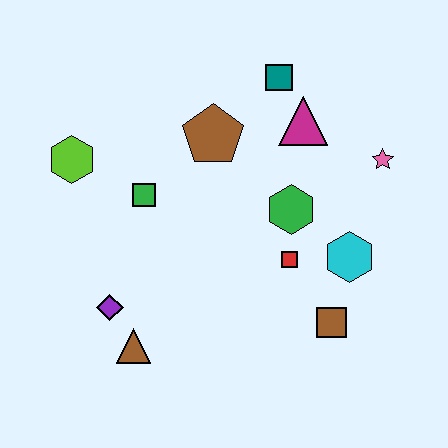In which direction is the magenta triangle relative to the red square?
The magenta triangle is above the red square.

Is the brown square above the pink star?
No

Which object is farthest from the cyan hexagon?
The lime hexagon is farthest from the cyan hexagon.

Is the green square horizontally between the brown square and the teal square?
No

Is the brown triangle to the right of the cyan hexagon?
No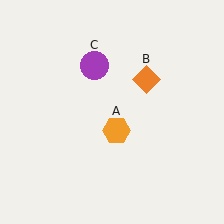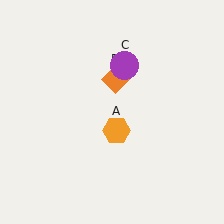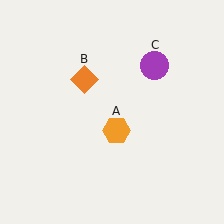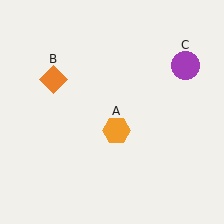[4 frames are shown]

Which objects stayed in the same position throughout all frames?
Orange hexagon (object A) remained stationary.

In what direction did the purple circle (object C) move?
The purple circle (object C) moved right.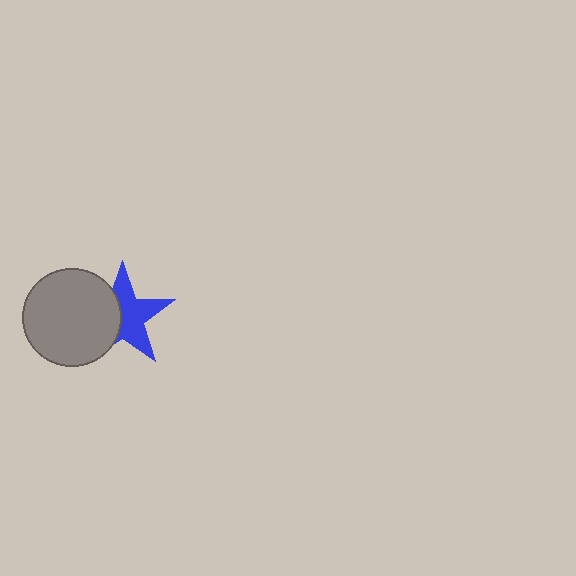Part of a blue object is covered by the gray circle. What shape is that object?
It is a star.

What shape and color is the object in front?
The object in front is a gray circle.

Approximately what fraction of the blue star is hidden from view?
Roughly 42% of the blue star is hidden behind the gray circle.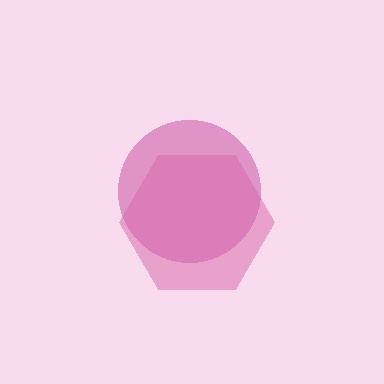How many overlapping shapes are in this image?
There are 2 overlapping shapes in the image.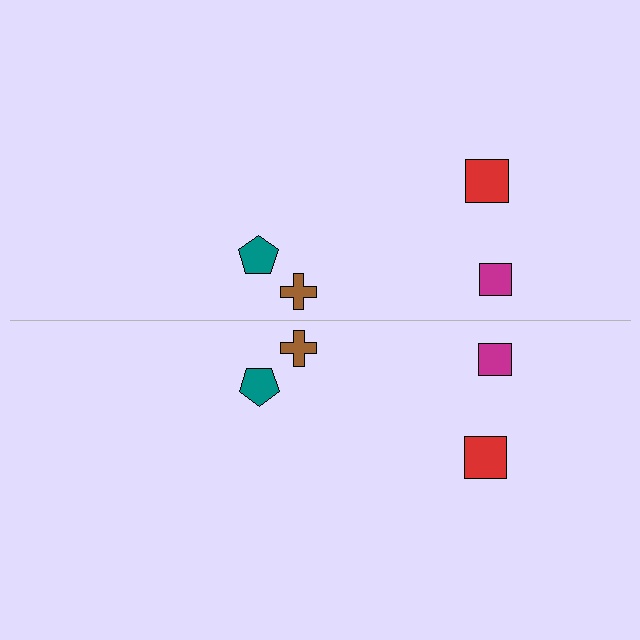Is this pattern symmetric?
Yes, this pattern has bilateral (reflection) symmetry.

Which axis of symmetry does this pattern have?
The pattern has a horizontal axis of symmetry running through the center of the image.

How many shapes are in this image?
There are 8 shapes in this image.